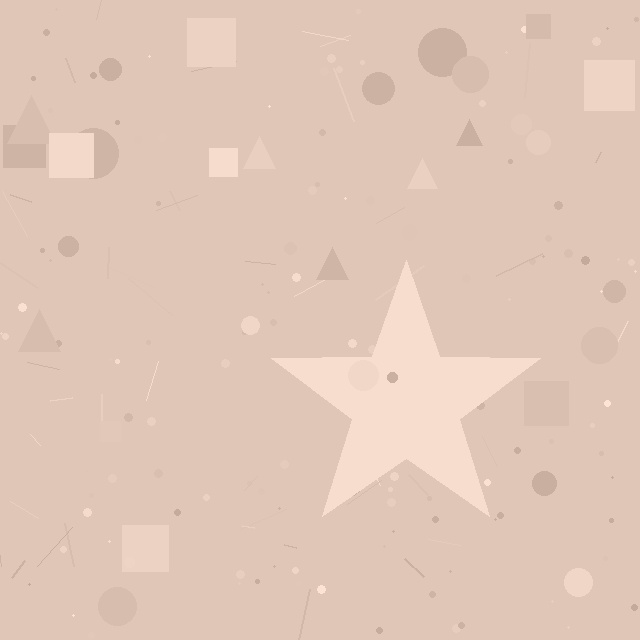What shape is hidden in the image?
A star is hidden in the image.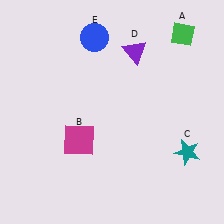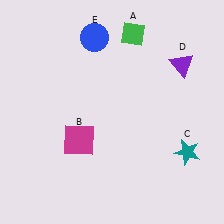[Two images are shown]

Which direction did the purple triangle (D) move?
The purple triangle (D) moved right.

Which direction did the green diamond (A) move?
The green diamond (A) moved left.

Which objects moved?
The objects that moved are: the green diamond (A), the purple triangle (D).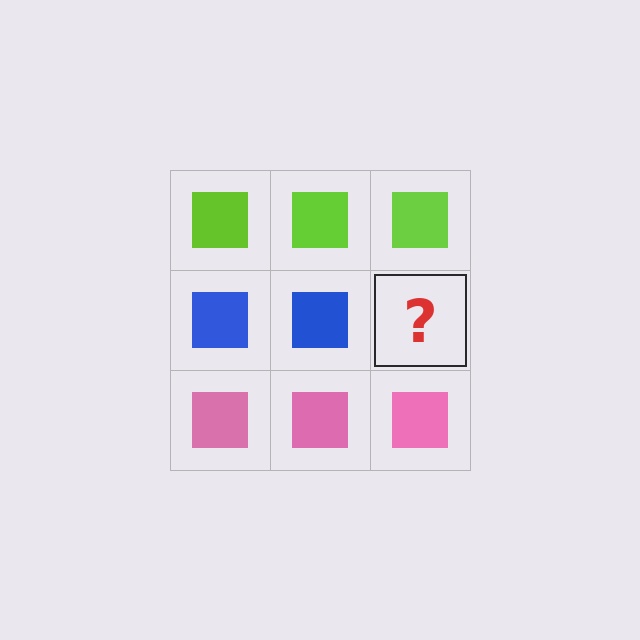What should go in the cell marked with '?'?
The missing cell should contain a blue square.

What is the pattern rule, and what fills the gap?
The rule is that each row has a consistent color. The gap should be filled with a blue square.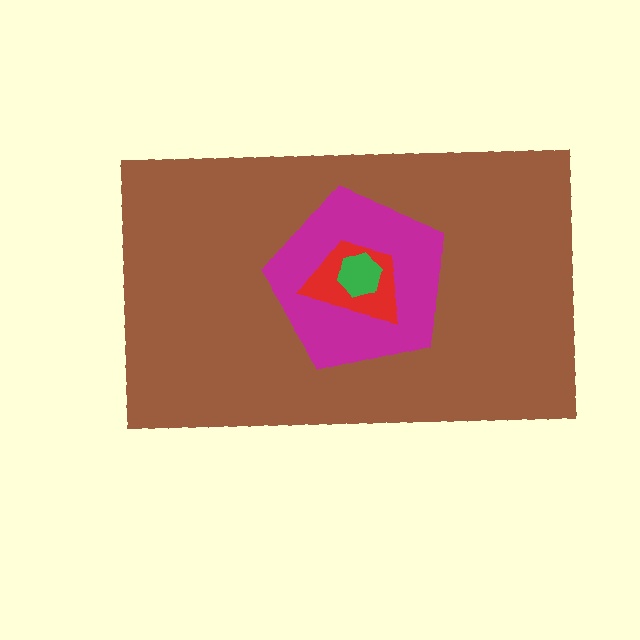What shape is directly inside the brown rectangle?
The magenta pentagon.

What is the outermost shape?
The brown rectangle.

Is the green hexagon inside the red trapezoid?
Yes.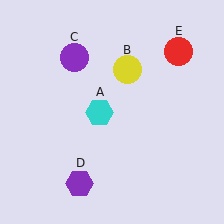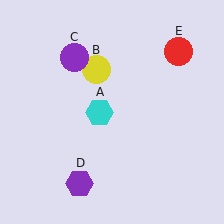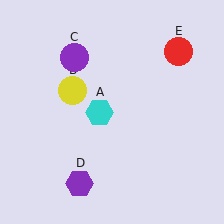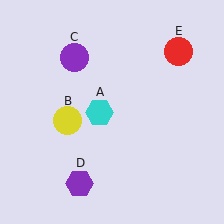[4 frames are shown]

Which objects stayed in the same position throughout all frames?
Cyan hexagon (object A) and purple circle (object C) and purple hexagon (object D) and red circle (object E) remained stationary.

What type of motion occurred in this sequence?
The yellow circle (object B) rotated counterclockwise around the center of the scene.